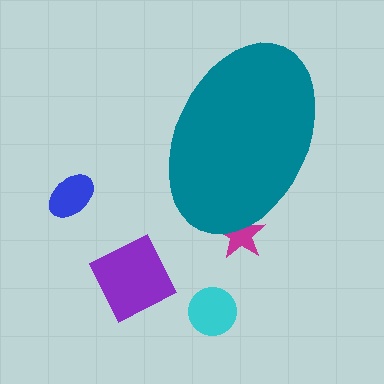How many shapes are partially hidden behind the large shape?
1 shape is partially hidden.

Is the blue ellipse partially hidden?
No, the blue ellipse is fully visible.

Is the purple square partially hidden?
No, the purple square is fully visible.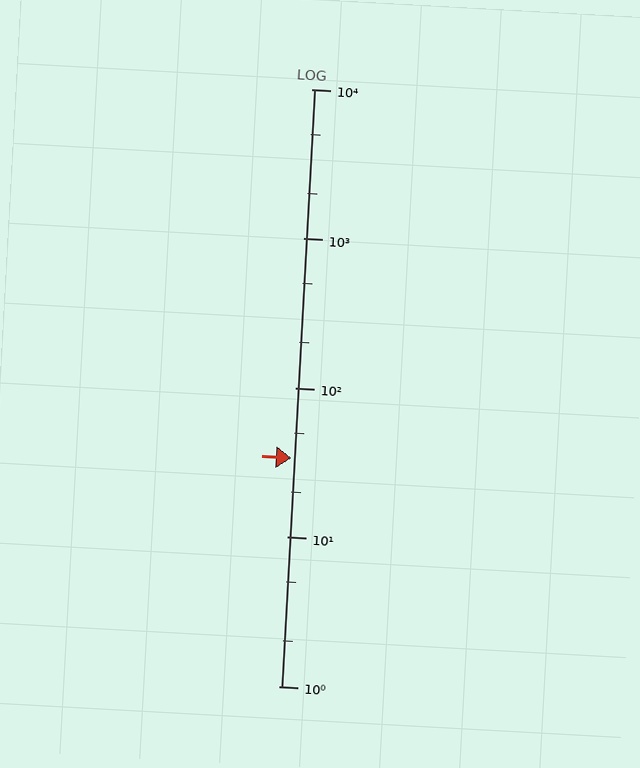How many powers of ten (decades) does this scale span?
The scale spans 4 decades, from 1 to 10000.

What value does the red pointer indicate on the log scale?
The pointer indicates approximately 34.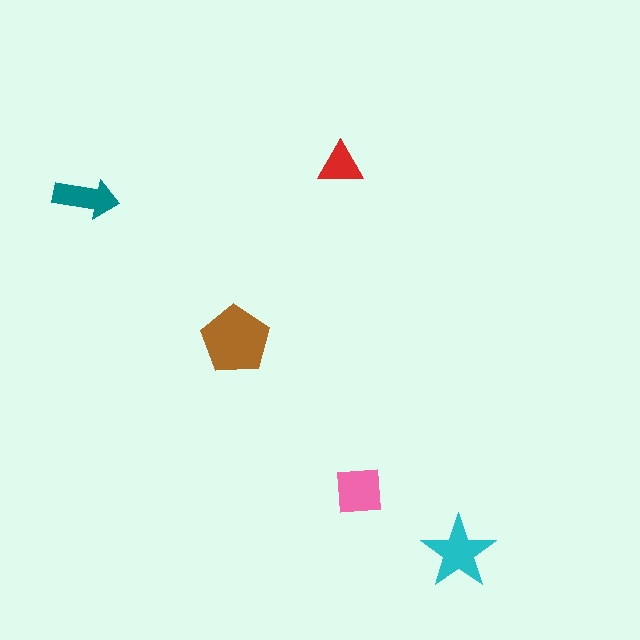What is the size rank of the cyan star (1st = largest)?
2nd.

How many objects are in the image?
There are 5 objects in the image.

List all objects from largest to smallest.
The brown pentagon, the cyan star, the pink square, the teal arrow, the red triangle.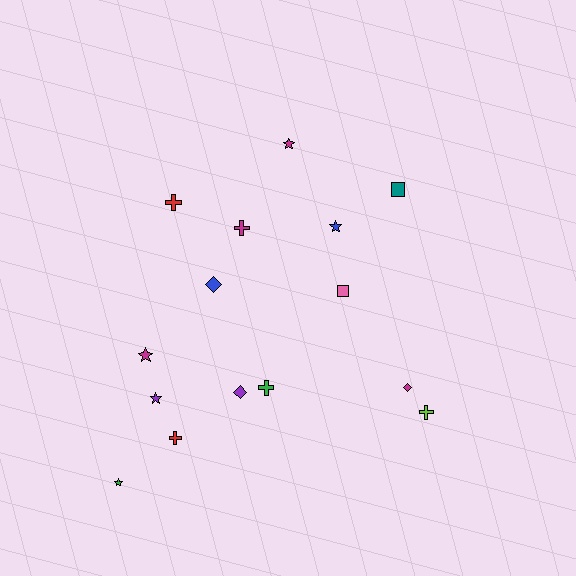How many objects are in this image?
There are 15 objects.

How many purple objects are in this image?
There are 2 purple objects.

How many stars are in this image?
There are 5 stars.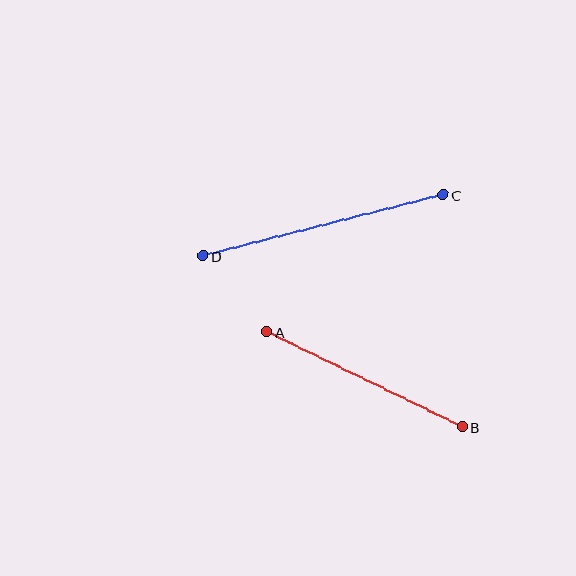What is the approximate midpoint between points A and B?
The midpoint is at approximately (364, 379) pixels.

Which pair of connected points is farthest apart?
Points C and D are farthest apart.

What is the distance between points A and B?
The distance is approximately 217 pixels.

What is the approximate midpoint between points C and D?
The midpoint is at approximately (323, 225) pixels.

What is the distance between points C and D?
The distance is approximately 248 pixels.